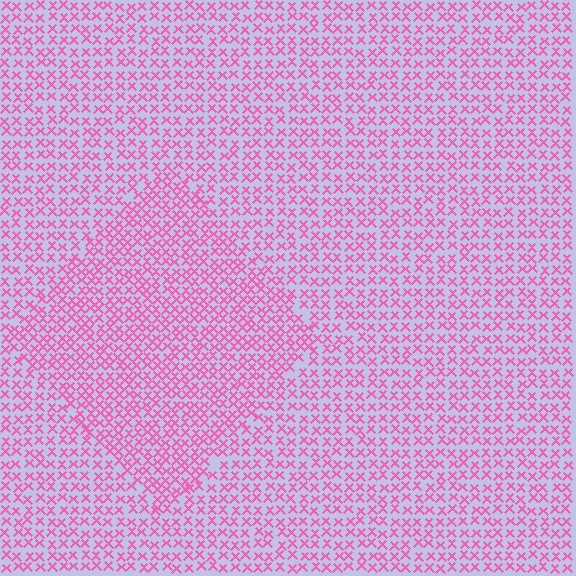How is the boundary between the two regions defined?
The boundary is defined by a change in element density (approximately 1.5x ratio). All elements are the same color, size, and shape.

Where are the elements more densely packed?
The elements are more densely packed inside the diamond boundary.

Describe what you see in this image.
The image contains small pink elements arranged at two different densities. A diamond-shaped region is visible where the elements are more densely packed than the surrounding area.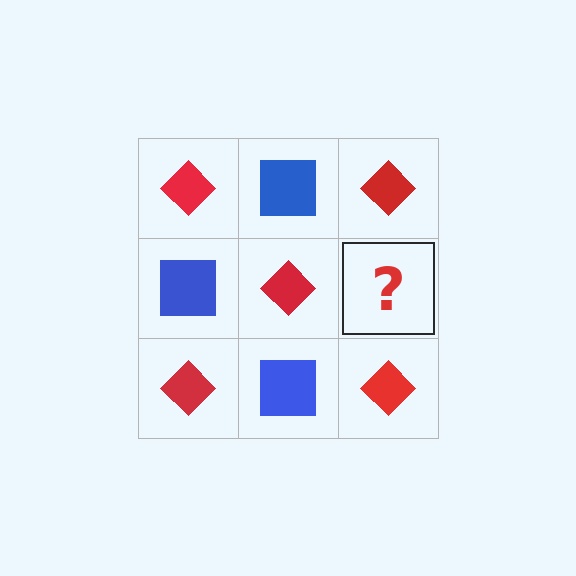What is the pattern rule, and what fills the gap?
The rule is that it alternates red diamond and blue square in a checkerboard pattern. The gap should be filled with a blue square.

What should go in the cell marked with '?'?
The missing cell should contain a blue square.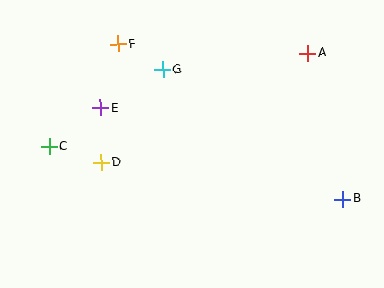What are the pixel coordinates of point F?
Point F is at (118, 44).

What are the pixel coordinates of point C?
Point C is at (49, 147).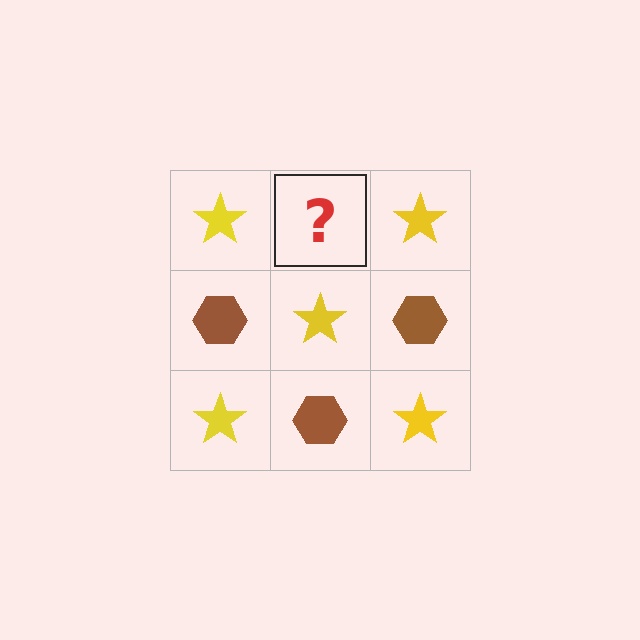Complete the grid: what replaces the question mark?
The question mark should be replaced with a brown hexagon.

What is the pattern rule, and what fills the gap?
The rule is that it alternates yellow star and brown hexagon in a checkerboard pattern. The gap should be filled with a brown hexagon.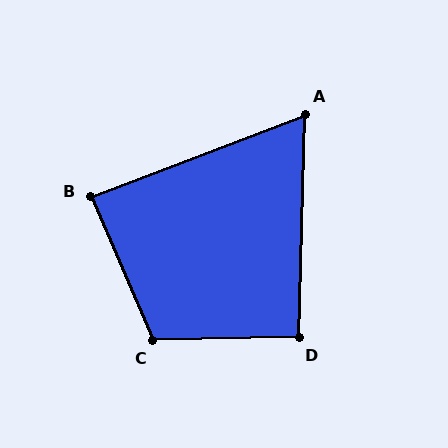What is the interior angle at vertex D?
Approximately 93 degrees (approximately right).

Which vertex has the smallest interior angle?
A, at approximately 68 degrees.